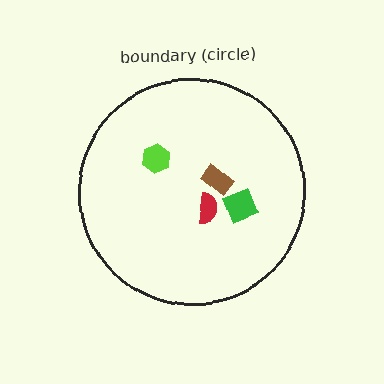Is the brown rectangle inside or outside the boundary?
Inside.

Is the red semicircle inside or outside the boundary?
Inside.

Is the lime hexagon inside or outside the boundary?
Inside.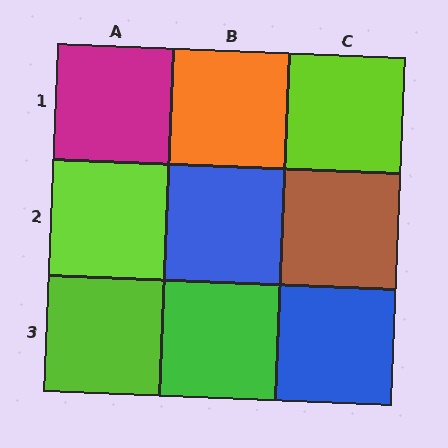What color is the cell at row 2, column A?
Lime.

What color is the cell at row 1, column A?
Magenta.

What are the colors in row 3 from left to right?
Lime, green, blue.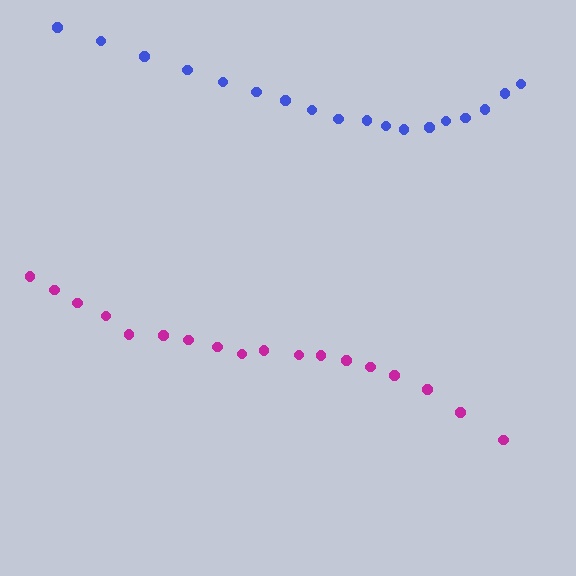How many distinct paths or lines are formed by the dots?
There are 2 distinct paths.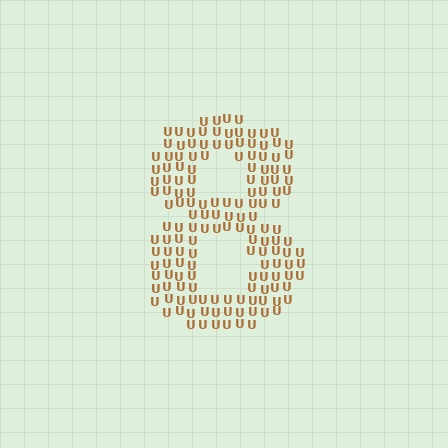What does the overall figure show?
The overall figure shows the digit 8.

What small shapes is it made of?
It is made of small letter U's.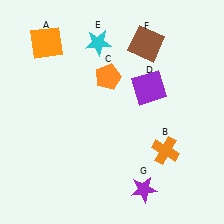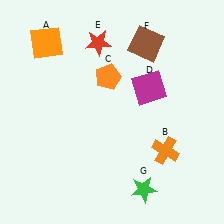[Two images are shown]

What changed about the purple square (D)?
In Image 1, D is purple. In Image 2, it changed to magenta.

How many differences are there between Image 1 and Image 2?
There are 3 differences between the two images.